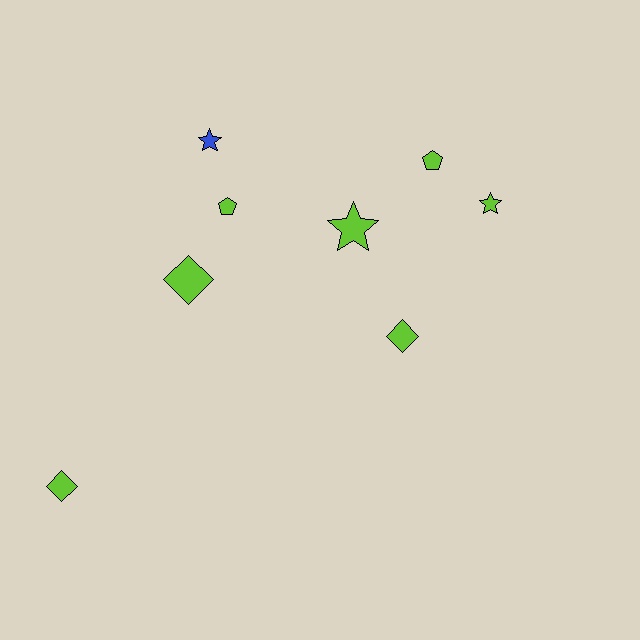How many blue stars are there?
There is 1 blue star.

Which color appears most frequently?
Lime, with 7 objects.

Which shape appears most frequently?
Diamond, with 3 objects.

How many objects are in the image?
There are 8 objects.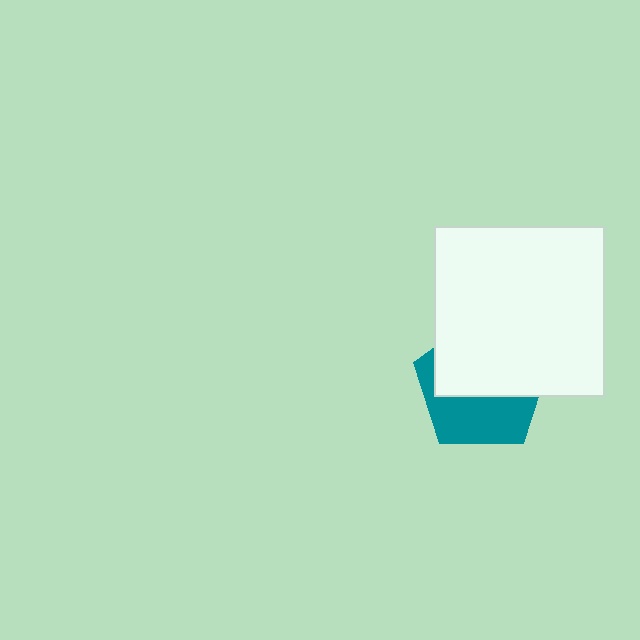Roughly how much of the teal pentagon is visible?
A small part of it is visible (roughly 43%).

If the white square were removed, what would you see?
You would see the complete teal pentagon.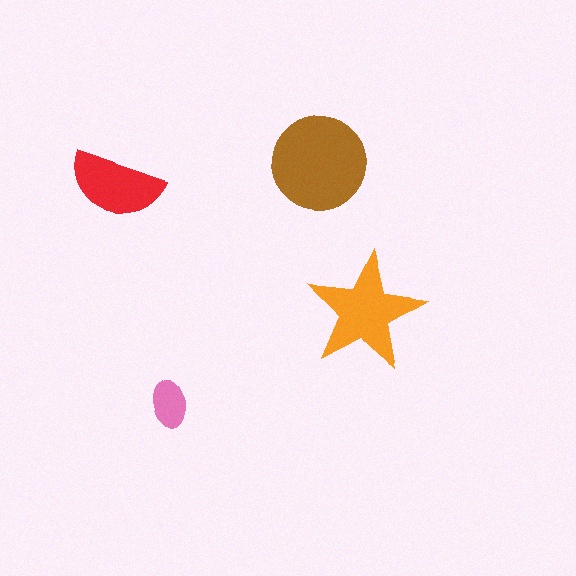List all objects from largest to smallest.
The brown circle, the orange star, the red semicircle, the pink ellipse.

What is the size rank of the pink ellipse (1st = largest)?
4th.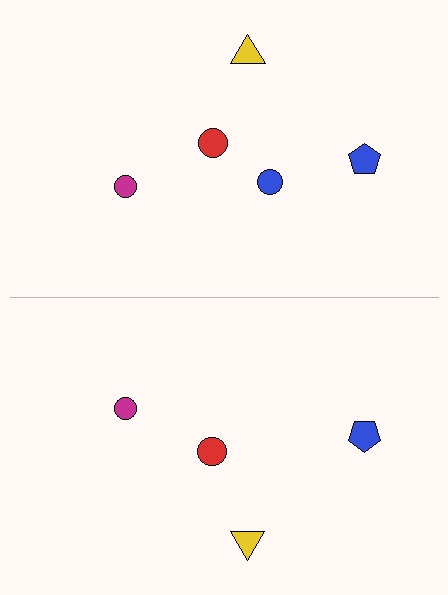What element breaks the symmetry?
A blue circle is missing from the bottom side.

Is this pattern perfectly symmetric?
No, the pattern is not perfectly symmetric. A blue circle is missing from the bottom side.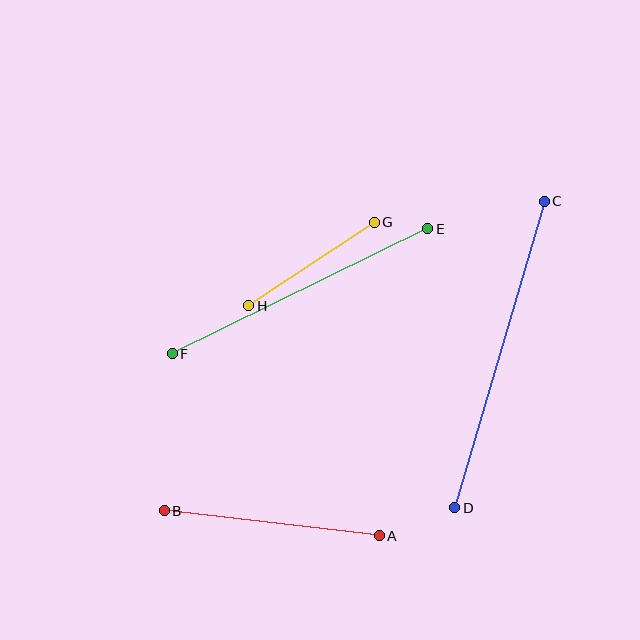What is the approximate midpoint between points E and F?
The midpoint is at approximately (300, 291) pixels.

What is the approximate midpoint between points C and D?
The midpoint is at approximately (499, 354) pixels.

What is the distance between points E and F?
The distance is approximately 284 pixels.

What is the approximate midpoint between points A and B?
The midpoint is at approximately (272, 523) pixels.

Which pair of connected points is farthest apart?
Points C and D are farthest apart.